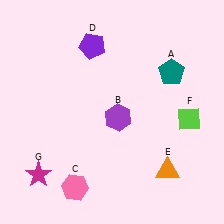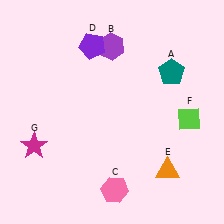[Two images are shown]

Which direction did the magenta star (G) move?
The magenta star (G) moved up.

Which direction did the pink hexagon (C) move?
The pink hexagon (C) moved right.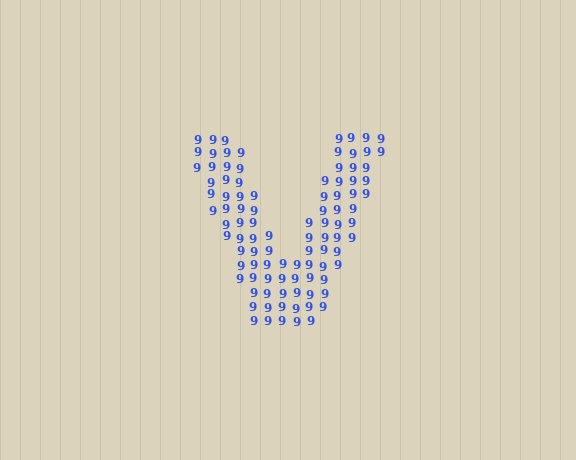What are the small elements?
The small elements are digit 9's.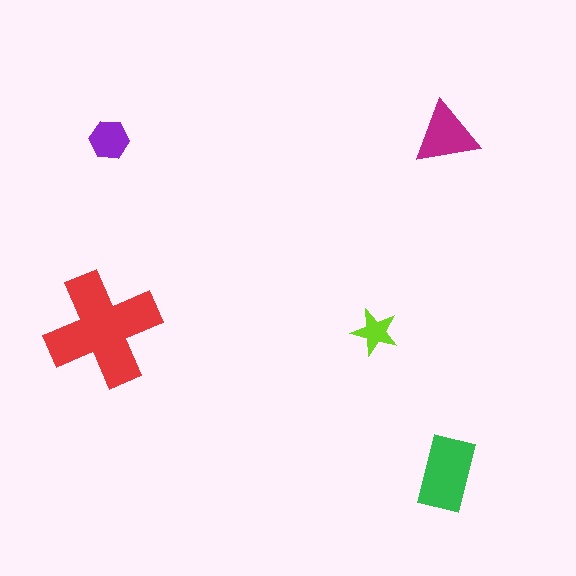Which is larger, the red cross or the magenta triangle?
The red cross.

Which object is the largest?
The red cross.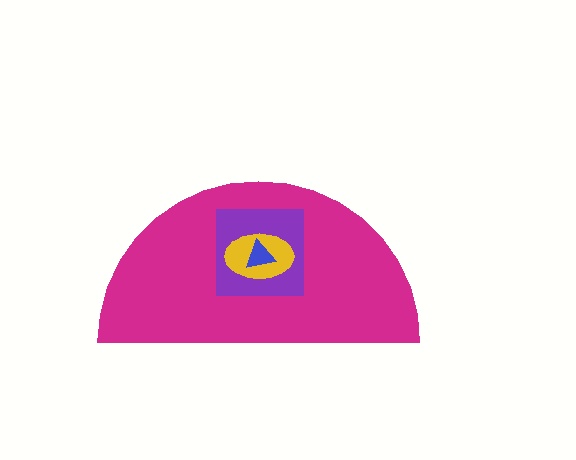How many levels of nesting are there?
4.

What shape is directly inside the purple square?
The yellow ellipse.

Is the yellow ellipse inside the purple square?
Yes.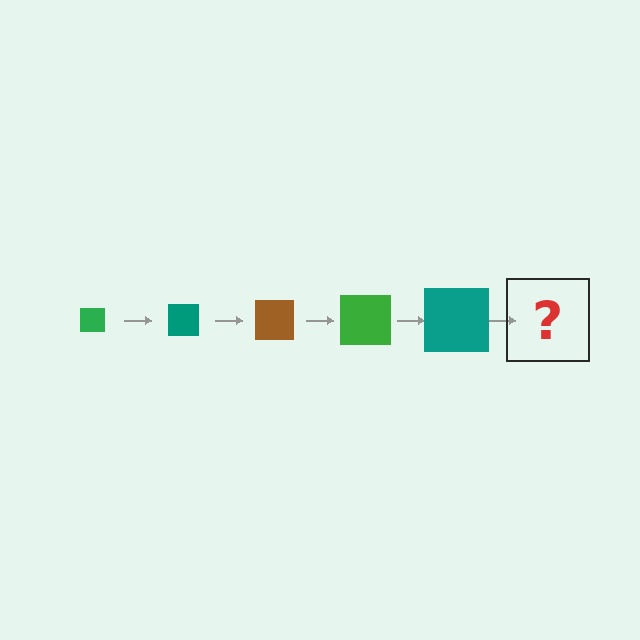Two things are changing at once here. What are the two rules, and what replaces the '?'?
The two rules are that the square grows larger each step and the color cycles through green, teal, and brown. The '?' should be a brown square, larger than the previous one.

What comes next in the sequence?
The next element should be a brown square, larger than the previous one.